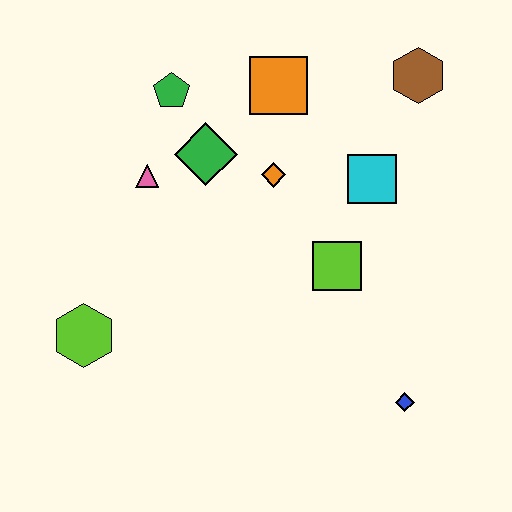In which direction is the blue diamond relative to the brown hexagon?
The blue diamond is below the brown hexagon.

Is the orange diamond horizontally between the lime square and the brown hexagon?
No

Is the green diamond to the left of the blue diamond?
Yes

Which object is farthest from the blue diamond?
The green pentagon is farthest from the blue diamond.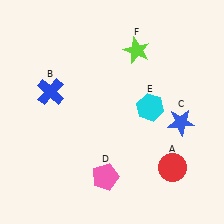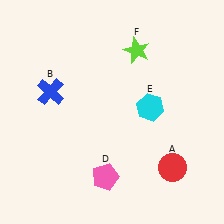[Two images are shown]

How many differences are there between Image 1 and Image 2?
There is 1 difference between the two images.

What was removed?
The blue star (C) was removed in Image 2.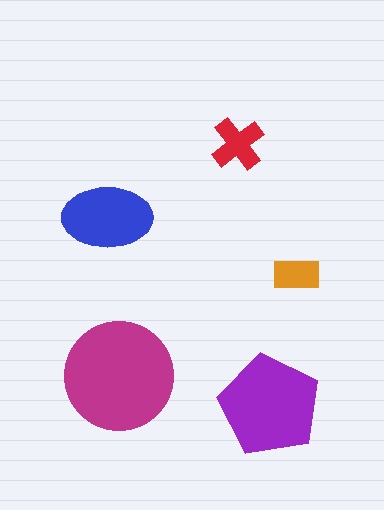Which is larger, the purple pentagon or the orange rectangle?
The purple pentagon.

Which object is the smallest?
The orange rectangle.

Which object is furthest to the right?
The orange rectangle is rightmost.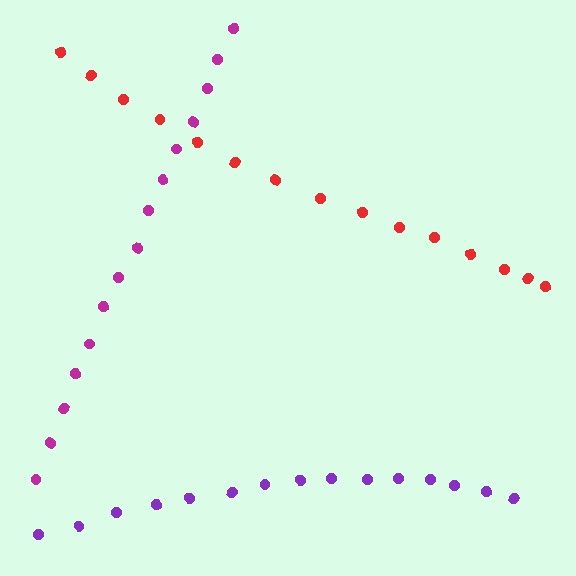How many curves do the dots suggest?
There are 3 distinct paths.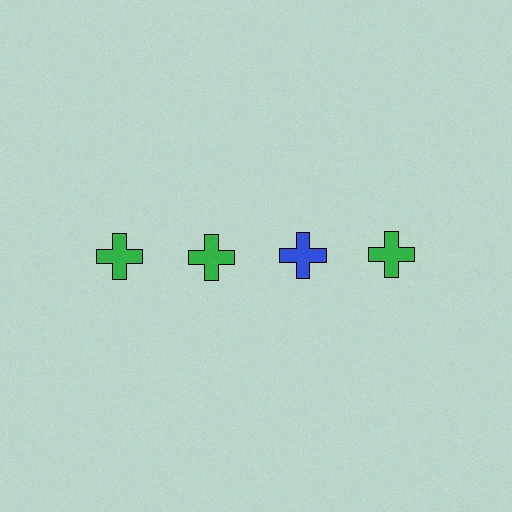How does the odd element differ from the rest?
It has a different color: blue instead of green.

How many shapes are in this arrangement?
There are 4 shapes arranged in a grid pattern.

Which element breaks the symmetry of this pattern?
The blue cross in the top row, center column breaks the symmetry. All other shapes are green crosses.